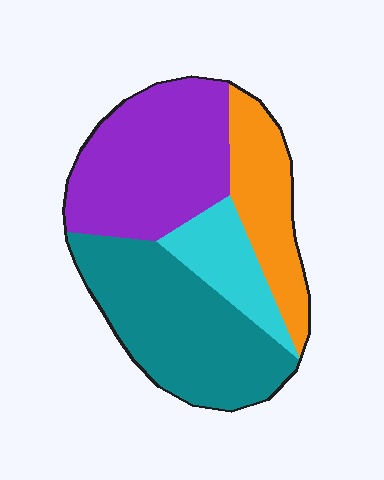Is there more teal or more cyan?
Teal.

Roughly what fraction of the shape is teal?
Teal takes up between a third and a half of the shape.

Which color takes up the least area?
Cyan, at roughly 15%.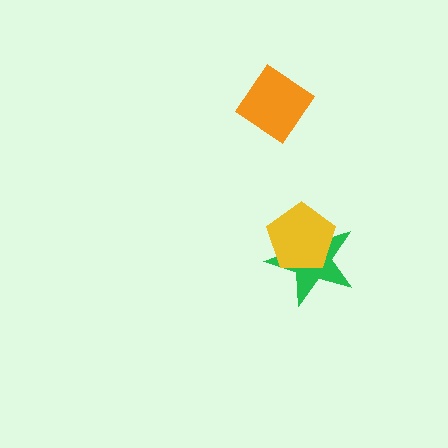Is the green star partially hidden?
Yes, it is partially covered by another shape.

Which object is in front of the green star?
The yellow pentagon is in front of the green star.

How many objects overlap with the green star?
1 object overlaps with the green star.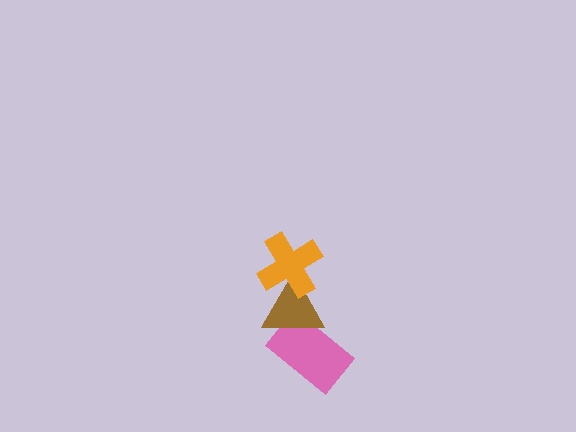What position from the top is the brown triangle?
The brown triangle is 2nd from the top.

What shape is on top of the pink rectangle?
The brown triangle is on top of the pink rectangle.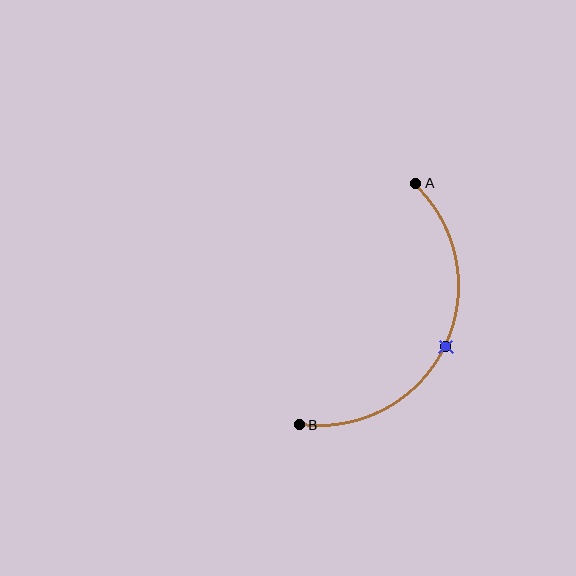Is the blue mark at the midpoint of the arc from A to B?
Yes. The blue mark lies on the arc at equal arc-length from both A and B — it is the arc midpoint.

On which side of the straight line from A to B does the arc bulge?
The arc bulges to the right of the straight line connecting A and B.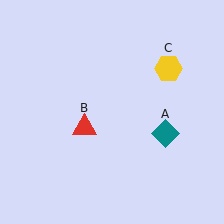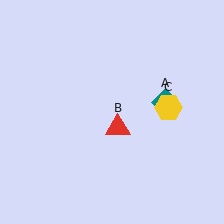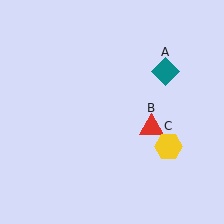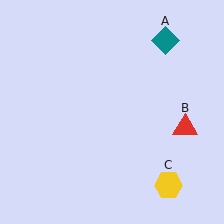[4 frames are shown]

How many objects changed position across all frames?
3 objects changed position: teal diamond (object A), red triangle (object B), yellow hexagon (object C).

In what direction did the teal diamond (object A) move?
The teal diamond (object A) moved up.